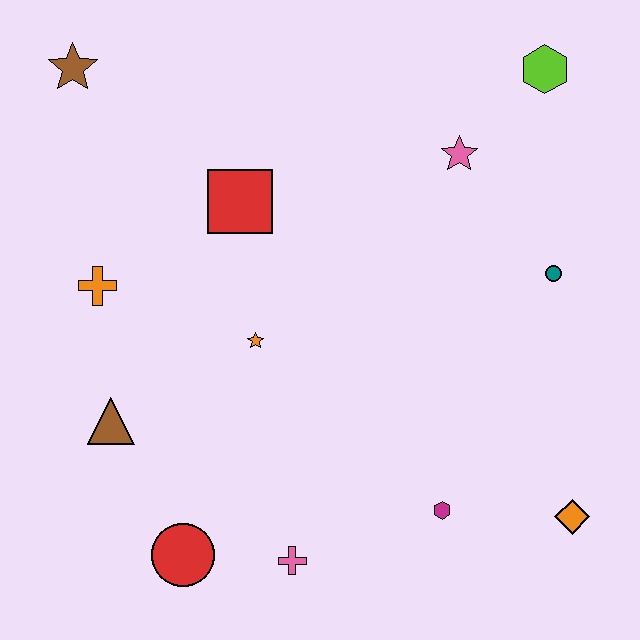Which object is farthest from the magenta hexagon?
The brown star is farthest from the magenta hexagon.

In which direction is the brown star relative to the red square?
The brown star is to the left of the red square.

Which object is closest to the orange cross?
The brown triangle is closest to the orange cross.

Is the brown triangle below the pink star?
Yes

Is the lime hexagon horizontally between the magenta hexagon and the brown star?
No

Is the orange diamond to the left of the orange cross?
No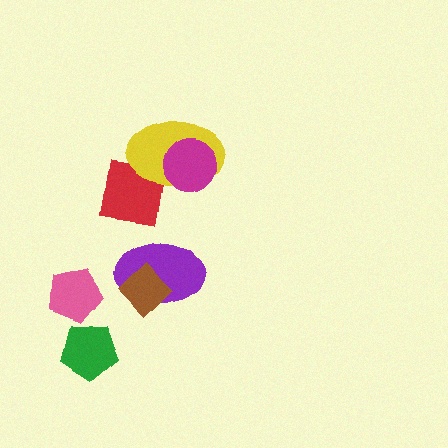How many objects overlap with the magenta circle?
1 object overlaps with the magenta circle.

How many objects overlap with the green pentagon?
0 objects overlap with the green pentagon.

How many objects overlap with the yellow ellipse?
2 objects overlap with the yellow ellipse.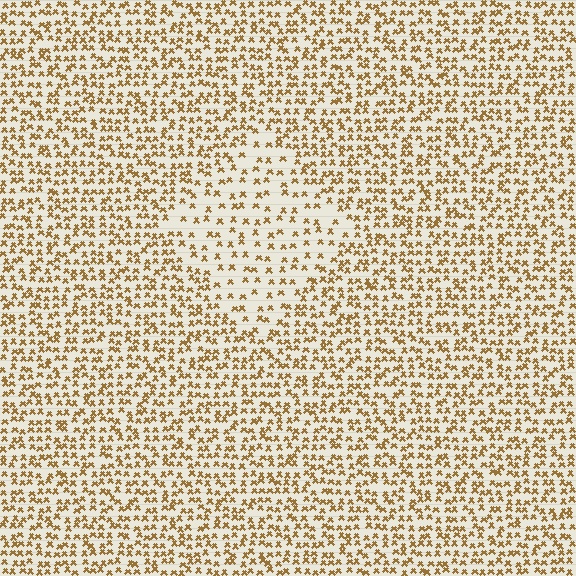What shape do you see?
I see a diamond.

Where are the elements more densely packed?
The elements are more densely packed outside the diamond boundary.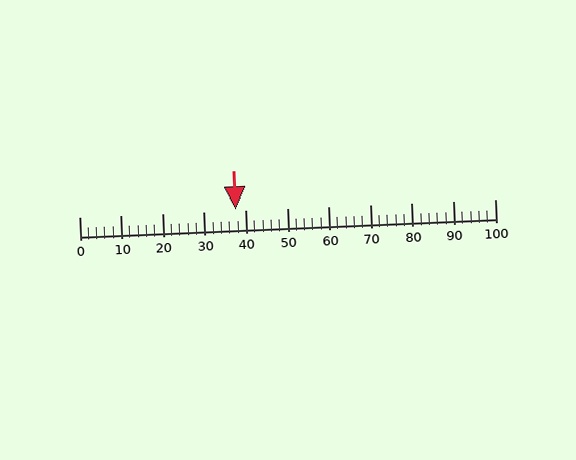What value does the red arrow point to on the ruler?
The red arrow points to approximately 38.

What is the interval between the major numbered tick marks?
The major tick marks are spaced 10 units apart.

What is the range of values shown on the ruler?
The ruler shows values from 0 to 100.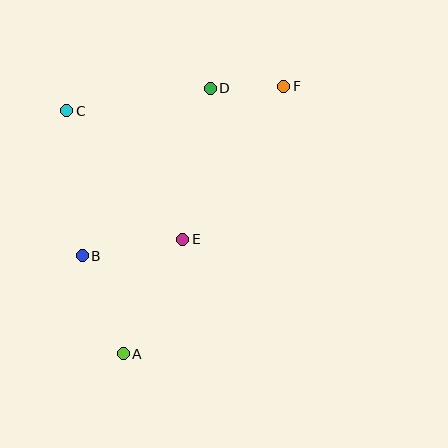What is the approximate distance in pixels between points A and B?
The distance between A and B is approximately 106 pixels.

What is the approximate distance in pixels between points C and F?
The distance between C and F is approximately 218 pixels.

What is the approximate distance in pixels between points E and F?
The distance between E and F is approximately 183 pixels.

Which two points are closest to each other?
Points D and F are closest to each other.